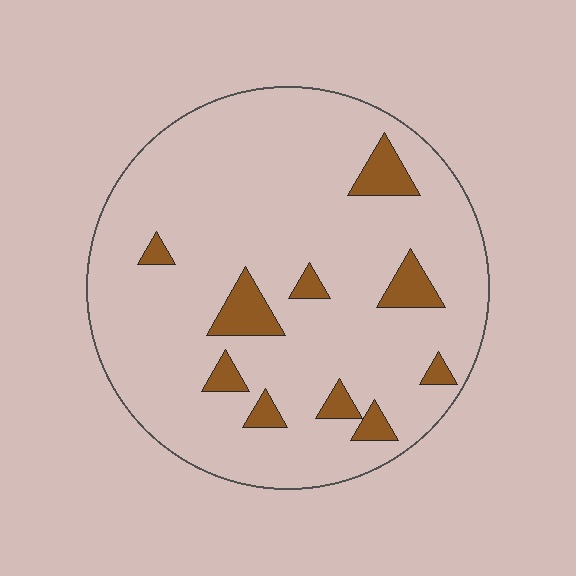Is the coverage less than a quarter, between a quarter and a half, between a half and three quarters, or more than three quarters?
Less than a quarter.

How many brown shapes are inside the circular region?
10.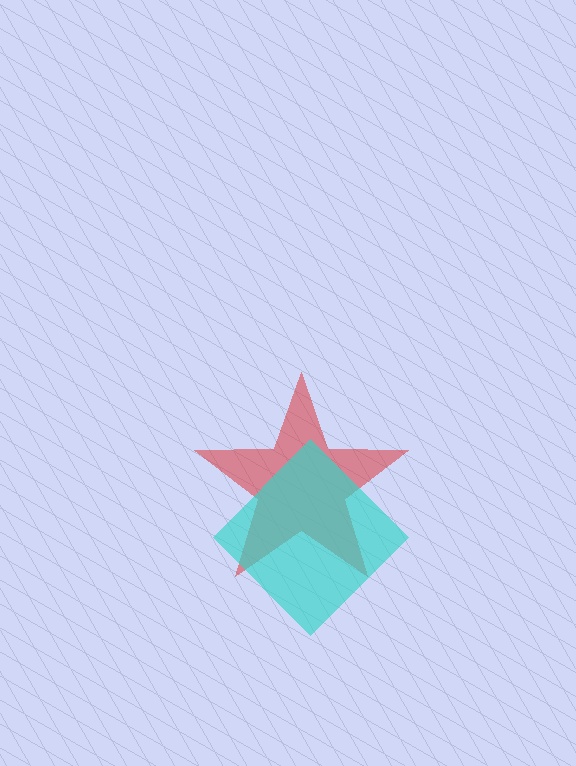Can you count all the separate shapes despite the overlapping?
Yes, there are 2 separate shapes.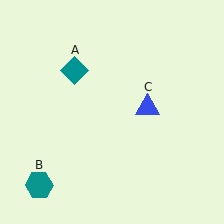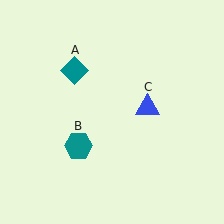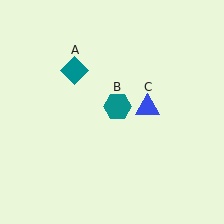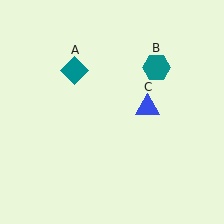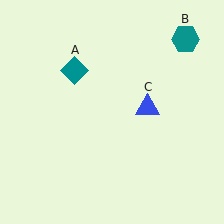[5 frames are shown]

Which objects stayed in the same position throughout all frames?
Teal diamond (object A) and blue triangle (object C) remained stationary.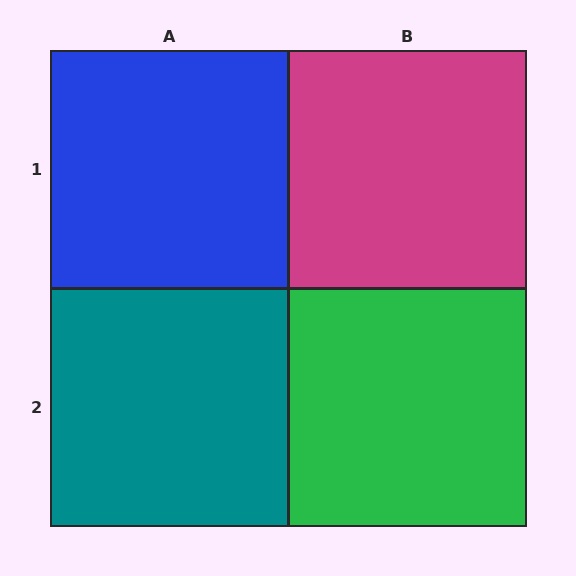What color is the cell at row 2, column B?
Green.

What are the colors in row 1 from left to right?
Blue, magenta.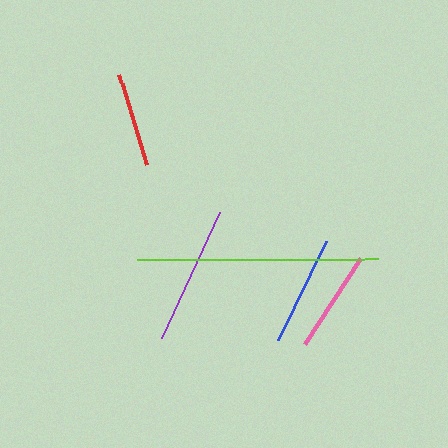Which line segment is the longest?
The lime line is the longest at approximately 241 pixels.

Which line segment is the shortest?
The red line is the shortest at approximately 95 pixels.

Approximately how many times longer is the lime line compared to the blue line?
The lime line is approximately 2.2 times the length of the blue line.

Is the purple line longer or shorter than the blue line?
The purple line is longer than the blue line.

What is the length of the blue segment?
The blue segment is approximately 111 pixels long.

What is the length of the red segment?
The red segment is approximately 95 pixels long.